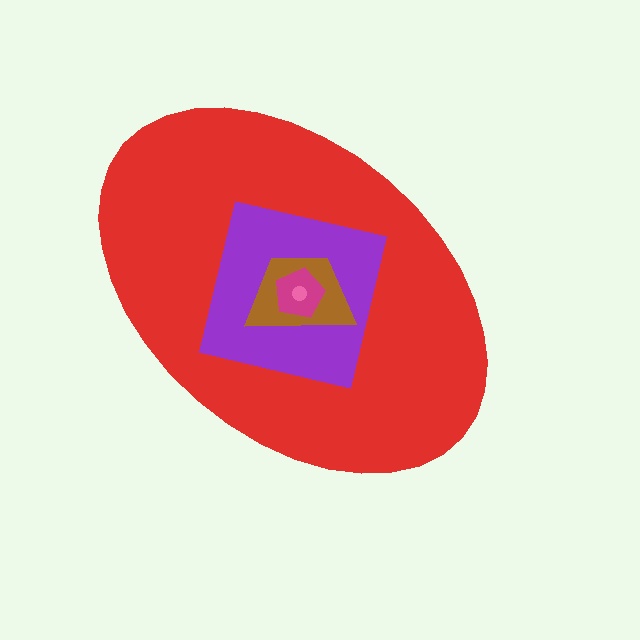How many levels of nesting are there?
5.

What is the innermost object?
The pink circle.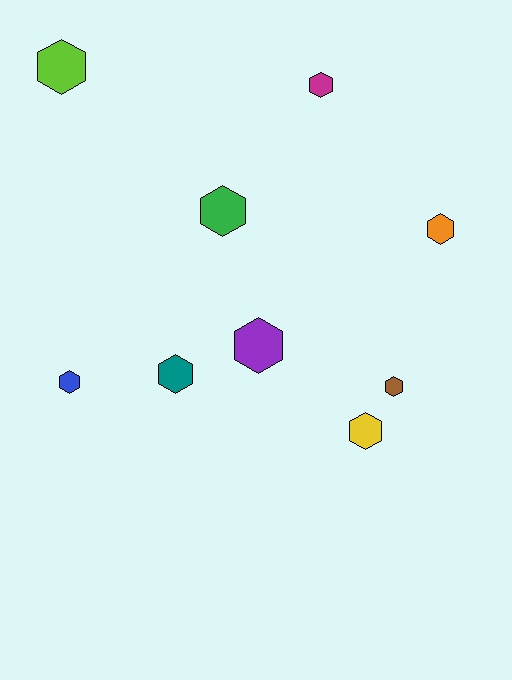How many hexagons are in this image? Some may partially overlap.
There are 9 hexagons.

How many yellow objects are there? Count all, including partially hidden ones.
There is 1 yellow object.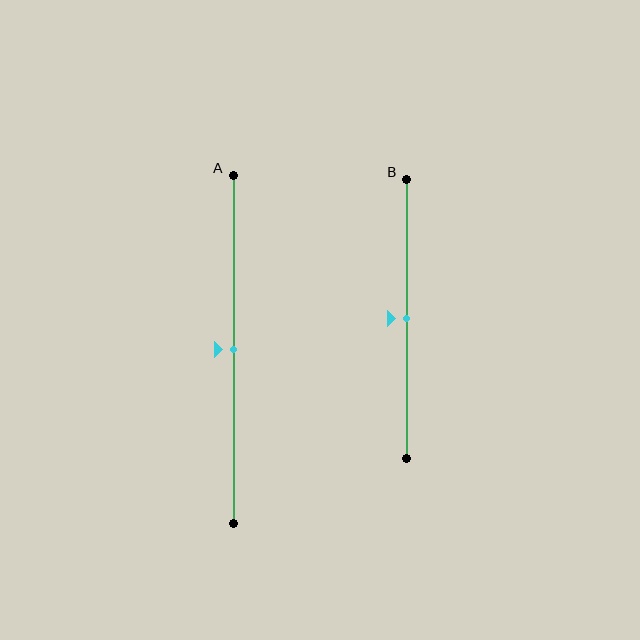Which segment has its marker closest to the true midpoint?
Segment A has its marker closest to the true midpoint.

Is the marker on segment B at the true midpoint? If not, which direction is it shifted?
Yes, the marker on segment B is at the true midpoint.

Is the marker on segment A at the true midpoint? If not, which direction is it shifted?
Yes, the marker on segment A is at the true midpoint.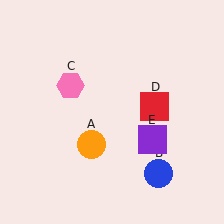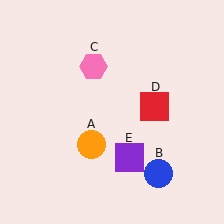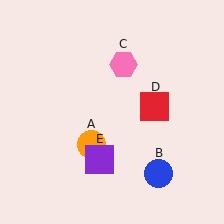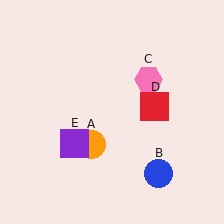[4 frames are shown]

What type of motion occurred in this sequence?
The pink hexagon (object C), purple square (object E) rotated clockwise around the center of the scene.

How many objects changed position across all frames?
2 objects changed position: pink hexagon (object C), purple square (object E).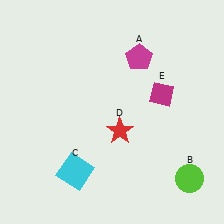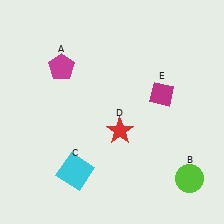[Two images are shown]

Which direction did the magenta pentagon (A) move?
The magenta pentagon (A) moved left.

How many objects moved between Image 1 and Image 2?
1 object moved between the two images.